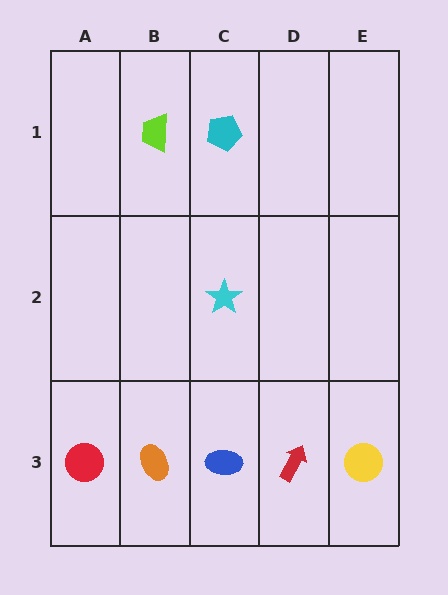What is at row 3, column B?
An orange ellipse.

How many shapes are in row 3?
5 shapes.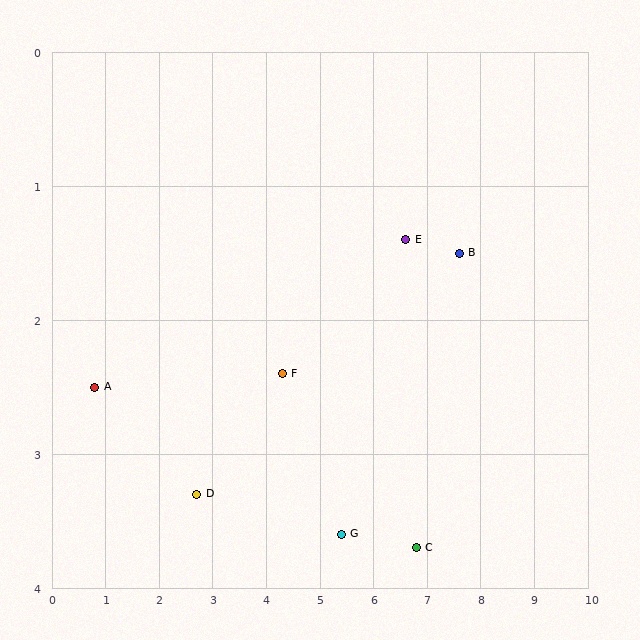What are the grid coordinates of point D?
Point D is at approximately (2.7, 3.3).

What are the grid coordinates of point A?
Point A is at approximately (0.8, 2.5).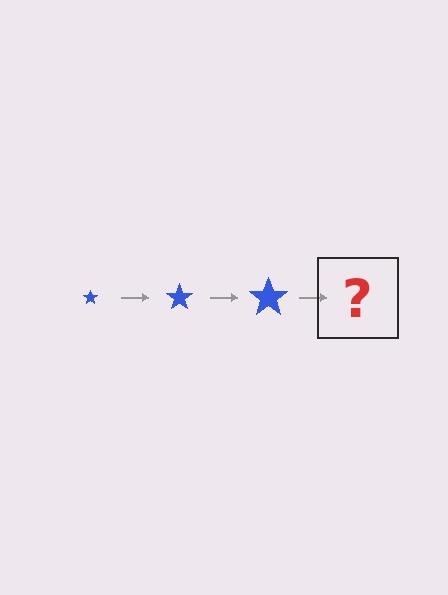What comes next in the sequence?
The next element should be a blue star, larger than the previous one.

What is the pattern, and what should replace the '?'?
The pattern is that the star gets progressively larger each step. The '?' should be a blue star, larger than the previous one.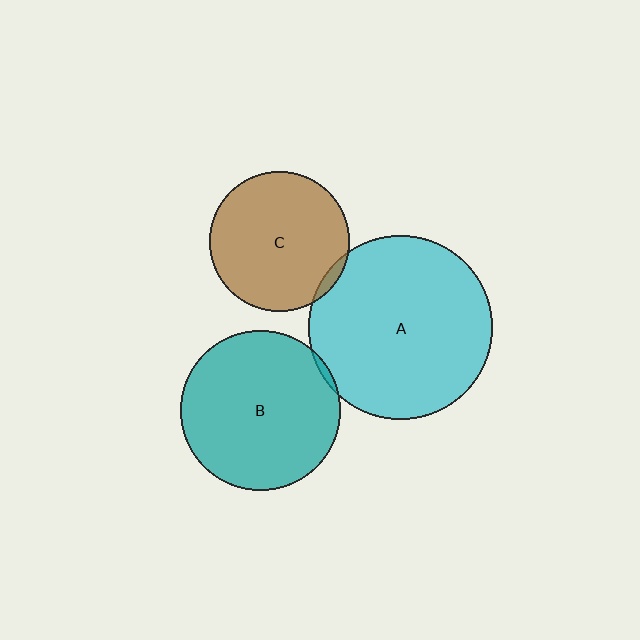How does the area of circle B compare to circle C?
Approximately 1.3 times.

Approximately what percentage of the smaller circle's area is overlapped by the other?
Approximately 5%.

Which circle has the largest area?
Circle A (cyan).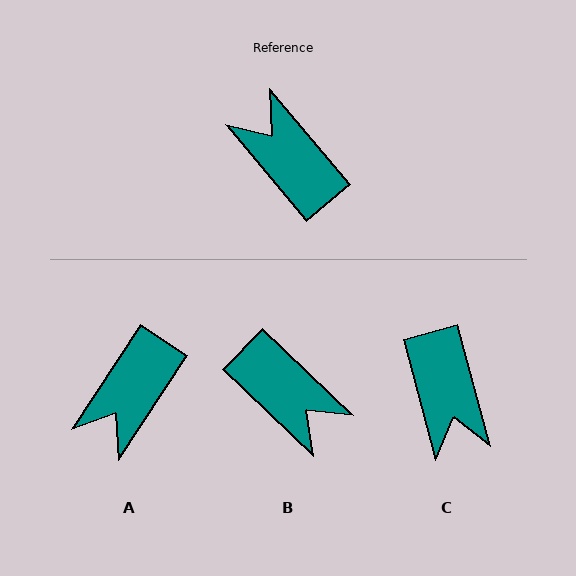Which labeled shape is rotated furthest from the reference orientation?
B, about 174 degrees away.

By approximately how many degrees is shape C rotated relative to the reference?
Approximately 155 degrees counter-clockwise.